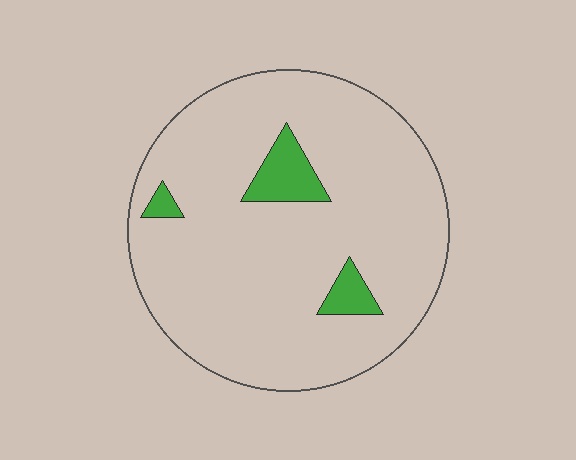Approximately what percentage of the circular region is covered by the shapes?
Approximately 10%.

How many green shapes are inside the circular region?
3.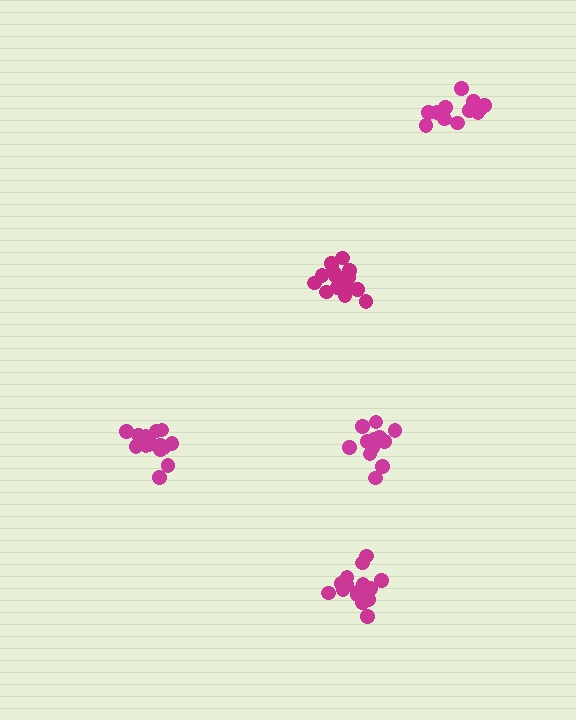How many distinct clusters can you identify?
There are 5 distinct clusters.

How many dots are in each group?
Group 1: 18 dots, Group 2: 17 dots, Group 3: 13 dots, Group 4: 12 dots, Group 5: 17 dots (77 total).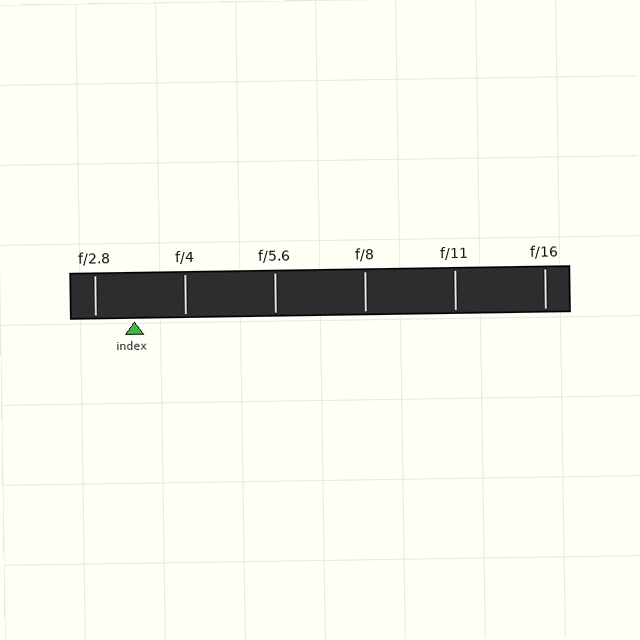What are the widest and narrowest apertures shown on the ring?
The widest aperture shown is f/2.8 and the narrowest is f/16.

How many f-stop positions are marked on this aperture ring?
There are 6 f-stop positions marked.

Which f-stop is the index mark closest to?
The index mark is closest to f/2.8.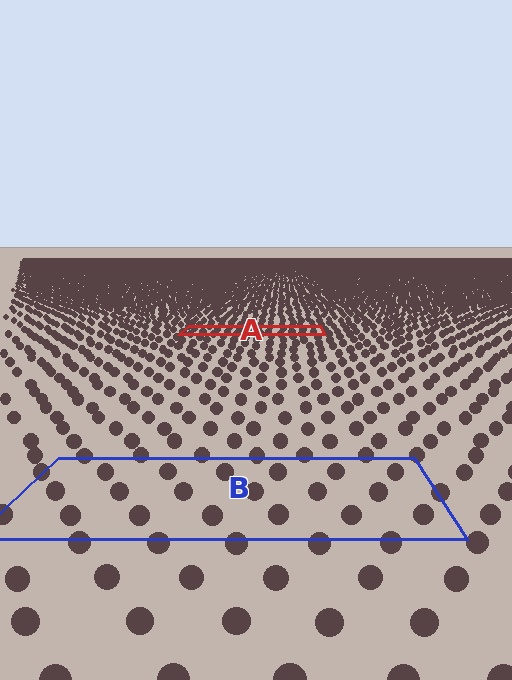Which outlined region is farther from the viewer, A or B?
Region A is farther from the viewer — the texture elements inside it appear smaller and more densely packed.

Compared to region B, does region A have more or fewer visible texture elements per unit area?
Region A has more texture elements per unit area — they are packed more densely because it is farther away.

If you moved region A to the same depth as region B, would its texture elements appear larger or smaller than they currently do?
They would appear larger. At a closer depth, the same texture elements are projected at a bigger on-screen size.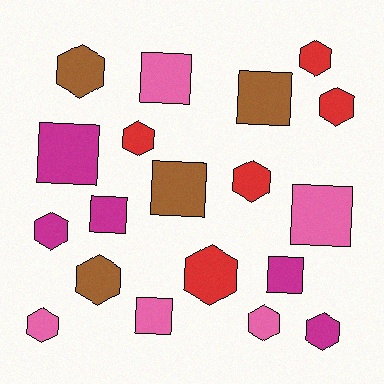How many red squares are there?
There are no red squares.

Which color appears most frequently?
Red, with 5 objects.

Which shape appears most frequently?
Hexagon, with 11 objects.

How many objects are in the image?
There are 19 objects.